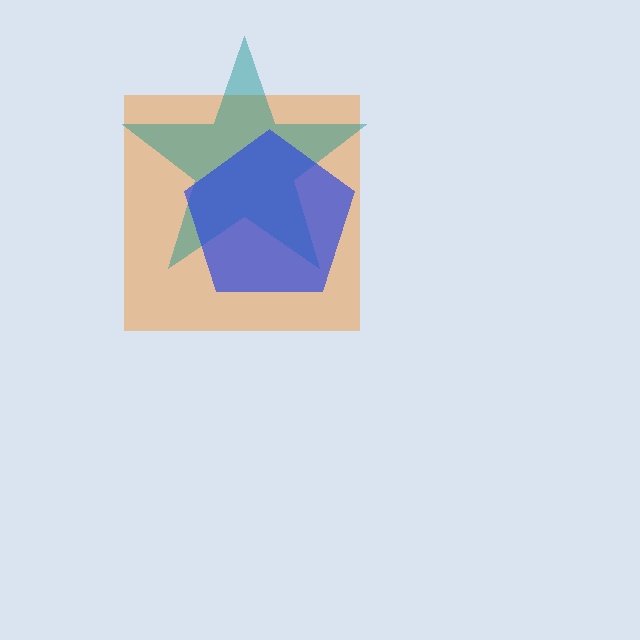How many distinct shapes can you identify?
There are 3 distinct shapes: an orange square, a teal star, a blue pentagon.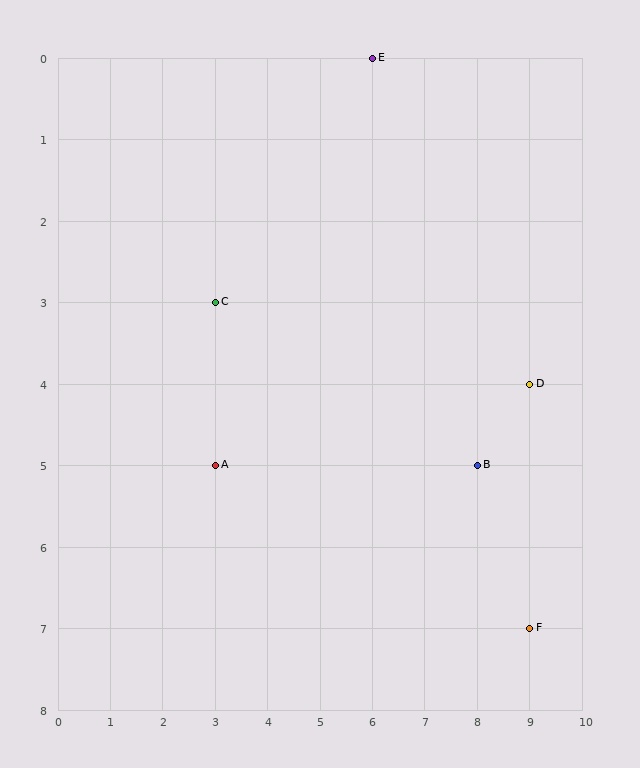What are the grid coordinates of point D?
Point D is at grid coordinates (9, 4).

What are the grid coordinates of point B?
Point B is at grid coordinates (8, 5).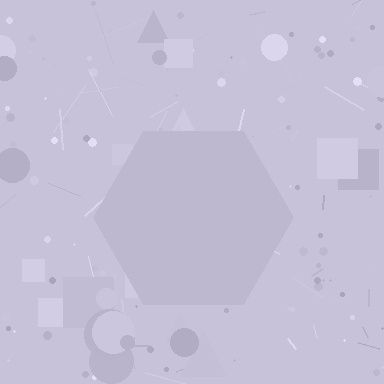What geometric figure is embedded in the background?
A hexagon is embedded in the background.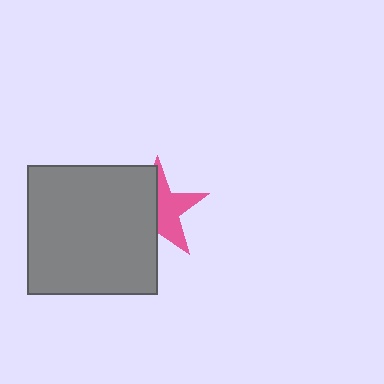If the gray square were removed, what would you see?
You would see the complete pink star.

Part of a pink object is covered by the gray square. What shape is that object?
It is a star.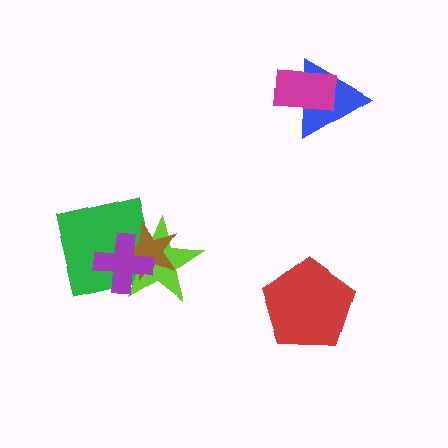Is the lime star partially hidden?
Yes, it is partially covered by another shape.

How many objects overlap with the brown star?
3 objects overlap with the brown star.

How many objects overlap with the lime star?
3 objects overlap with the lime star.